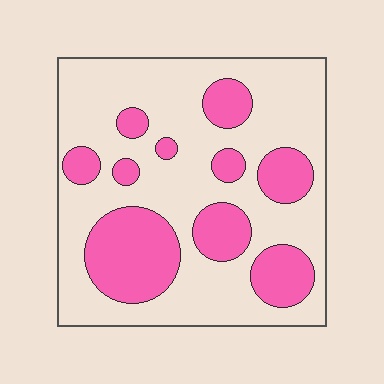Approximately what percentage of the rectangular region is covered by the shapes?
Approximately 30%.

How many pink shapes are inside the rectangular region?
10.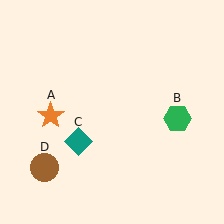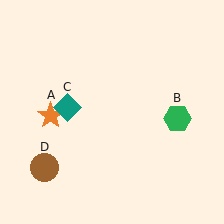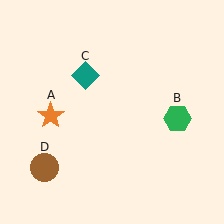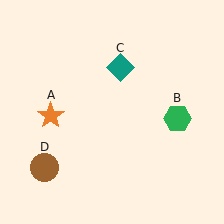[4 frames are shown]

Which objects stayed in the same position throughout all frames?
Orange star (object A) and green hexagon (object B) and brown circle (object D) remained stationary.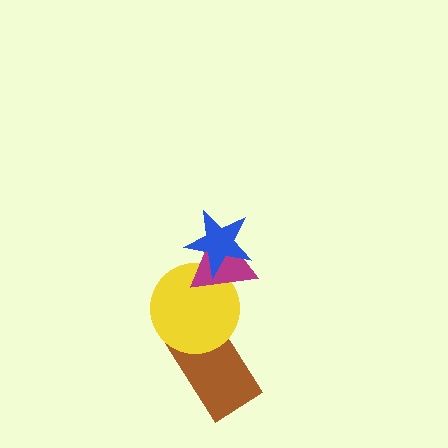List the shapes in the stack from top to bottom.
From top to bottom: the blue star, the magenta triangle, the yellow circle, the brown rectangle.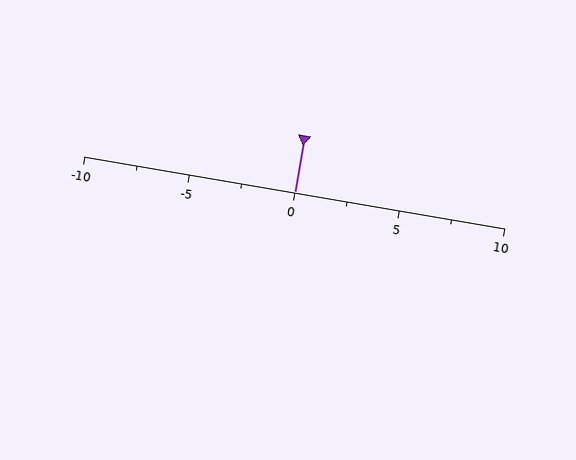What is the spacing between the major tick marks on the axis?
The major ticks are spaced 5 apart.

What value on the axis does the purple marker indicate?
The marker indicates approximately 0.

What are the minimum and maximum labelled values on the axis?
The axis runs from -10 to 10.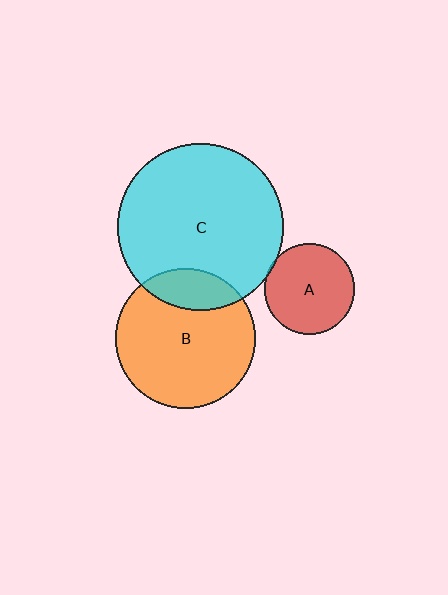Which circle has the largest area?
Circle C (cyan).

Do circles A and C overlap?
Yes.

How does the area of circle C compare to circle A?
Approximately 3.4 times.